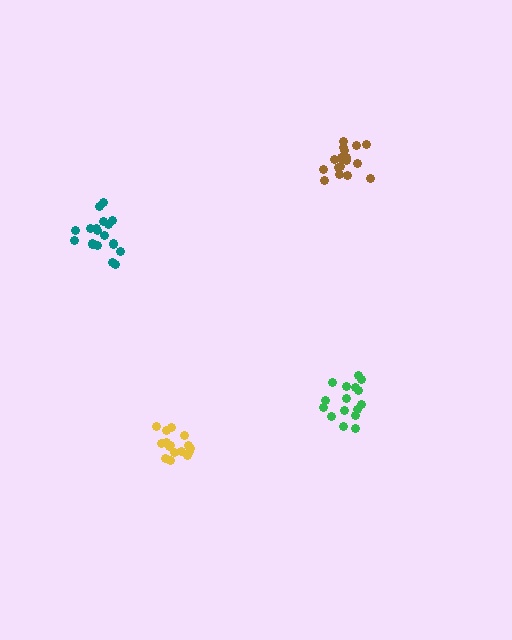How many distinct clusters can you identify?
There are 4 distinct clusters.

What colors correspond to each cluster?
The clusters are colored: yellow, brown, green, teal.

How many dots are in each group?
Group 1: 18 dots, Group 2: 18 dots, Group 3: 16 dots, Group 4: 19 dots (71 total).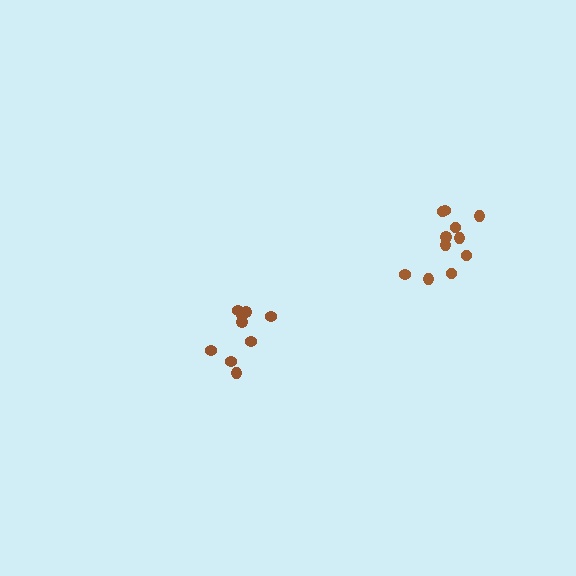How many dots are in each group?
Group 1: 11 dots, Group 2: 9 dots (20 total).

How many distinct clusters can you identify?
There are 2 distinct clusters.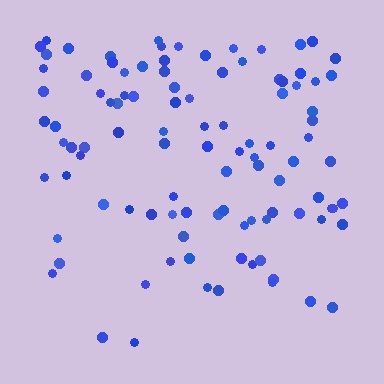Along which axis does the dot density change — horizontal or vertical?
Vertical.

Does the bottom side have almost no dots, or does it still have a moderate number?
Still a moderate number, just noticeably fewer than the top.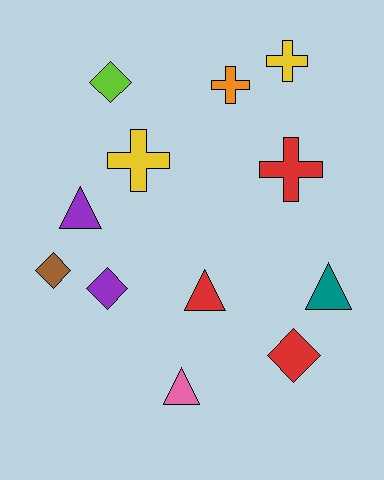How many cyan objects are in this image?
There are no cyan objects.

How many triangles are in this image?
There are 4 triangles.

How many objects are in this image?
There are 12 objects.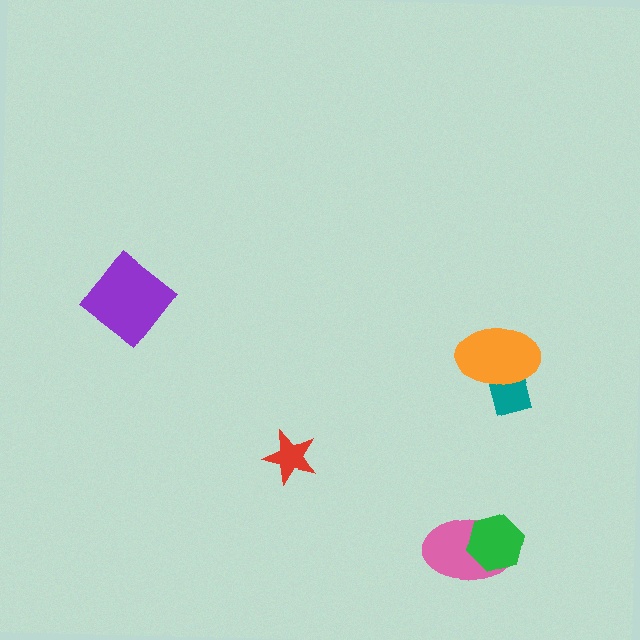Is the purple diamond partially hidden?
No, no other shape covers it.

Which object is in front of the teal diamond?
The orange ellipse is in front of the teal diamond.